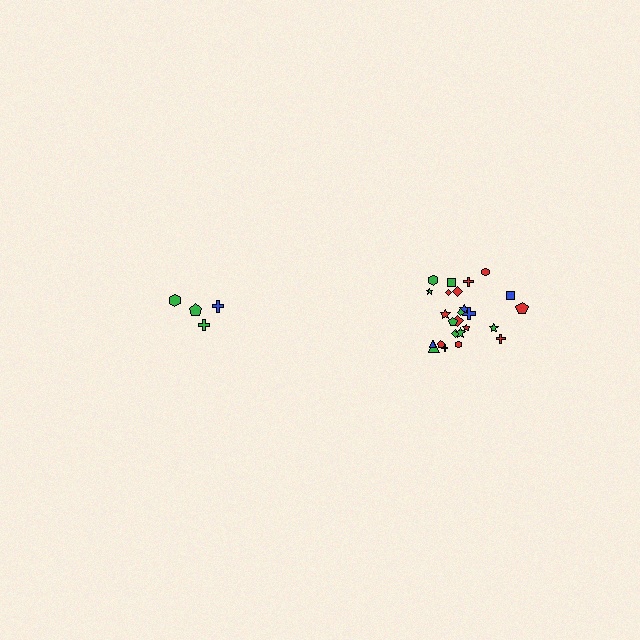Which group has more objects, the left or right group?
The right group.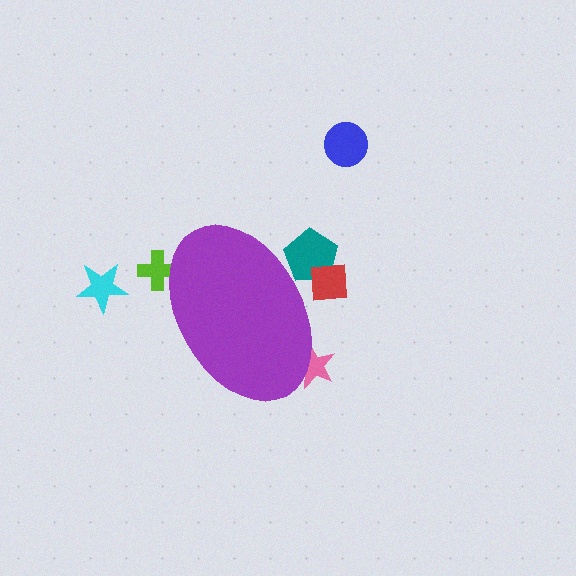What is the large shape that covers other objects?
A purple ellipse.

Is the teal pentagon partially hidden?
Yes, the teal pentagon is partially hidden behind the purple ellipse.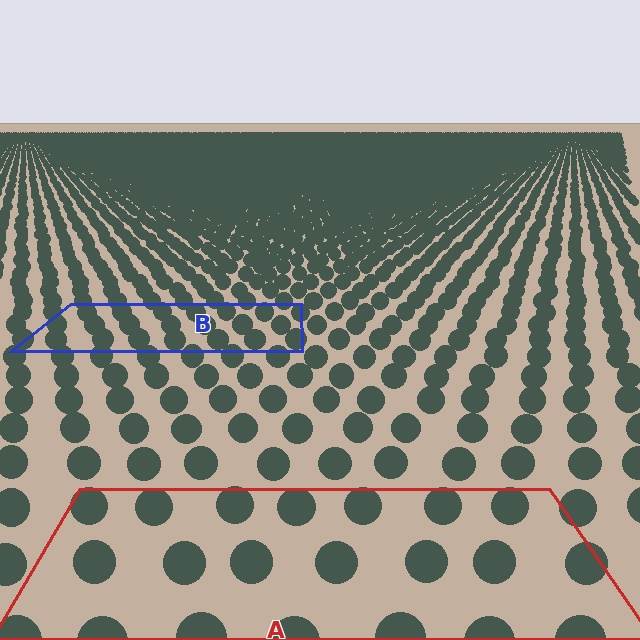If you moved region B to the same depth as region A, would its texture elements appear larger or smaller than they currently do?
They would appear larger. At a closer depth, the same texture elements are projected at a bigger on-screen size.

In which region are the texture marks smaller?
The texture marks are smaller in region B, because it is farther away.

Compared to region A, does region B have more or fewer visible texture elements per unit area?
Region B has more texture elements per unit area — they are packed more densely because it is farther away.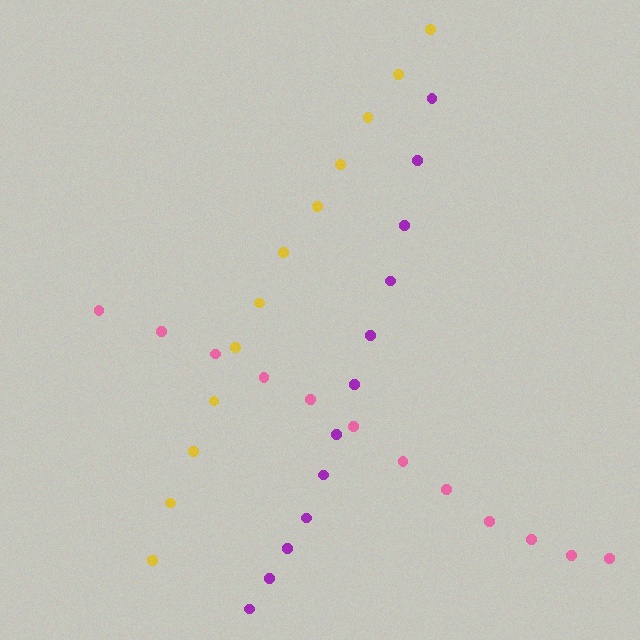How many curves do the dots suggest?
There are 3 distinct paths.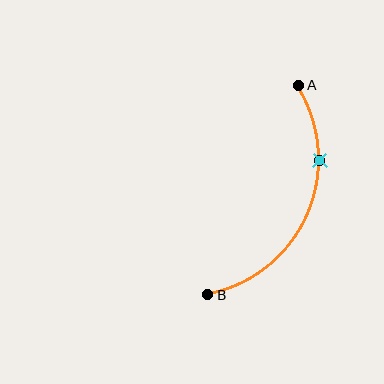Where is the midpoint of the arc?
The arc midpoint is the point on the curve farthest from the straight line joining A and B. It sits to the right of that line.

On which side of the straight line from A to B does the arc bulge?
The arc bulges to the right of the straight line connecting A and B.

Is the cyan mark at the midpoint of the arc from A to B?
No. The cyan mark lies on the arc but is closer to endpoint A. The arc midpoint would be at the point on the curve equidistant along the arc from both A and B.